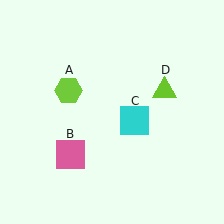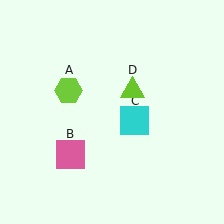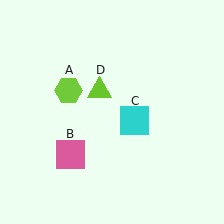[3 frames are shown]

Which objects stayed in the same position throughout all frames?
Lime hexagon (object A) and pink square (object B) and cyan square (object C) remained stationary.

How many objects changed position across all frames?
1 object changed position: lime triangle (object D).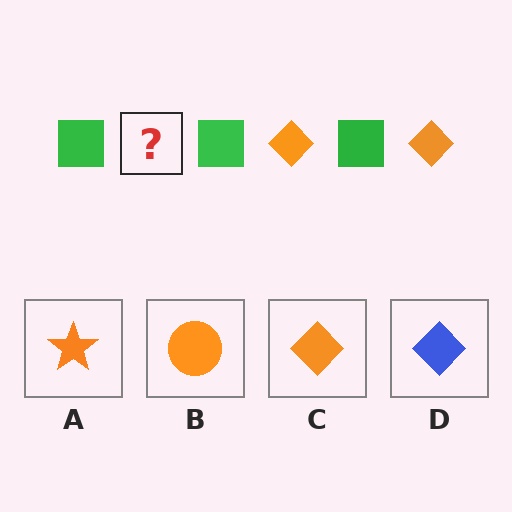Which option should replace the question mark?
Option C.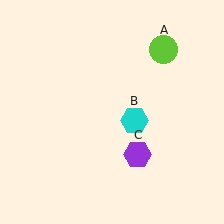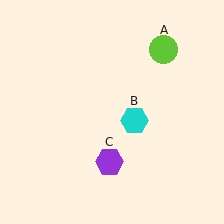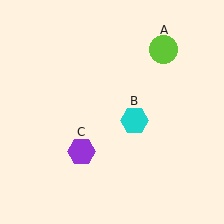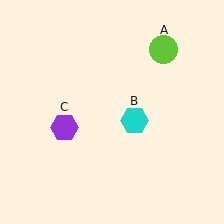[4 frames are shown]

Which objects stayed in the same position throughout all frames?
Lime circle (object A) and cyan hexagon (object B) remained stationary.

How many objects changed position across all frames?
1 object changed position: purple hexagon (object C).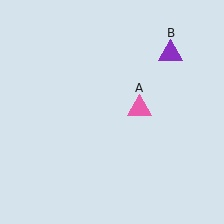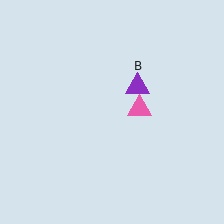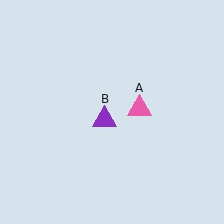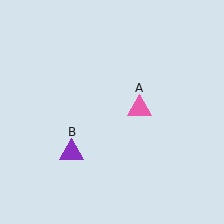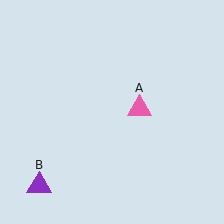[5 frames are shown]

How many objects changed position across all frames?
1 object changed position: purple triangle (object B).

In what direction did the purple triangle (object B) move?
The purple triangle (object B) moved down and to the left.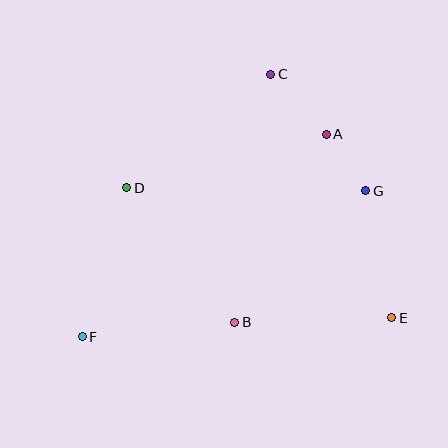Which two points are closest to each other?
Points A and G are closest to each other.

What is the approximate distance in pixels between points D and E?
The distance between D and E is approximately 295 pixels.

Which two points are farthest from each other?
Points C and F are farthest from each other.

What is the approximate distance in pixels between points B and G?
The distance between B and G is approximately 186 pixels.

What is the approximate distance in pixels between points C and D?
The distance between C and D is approximately 183 pixels.